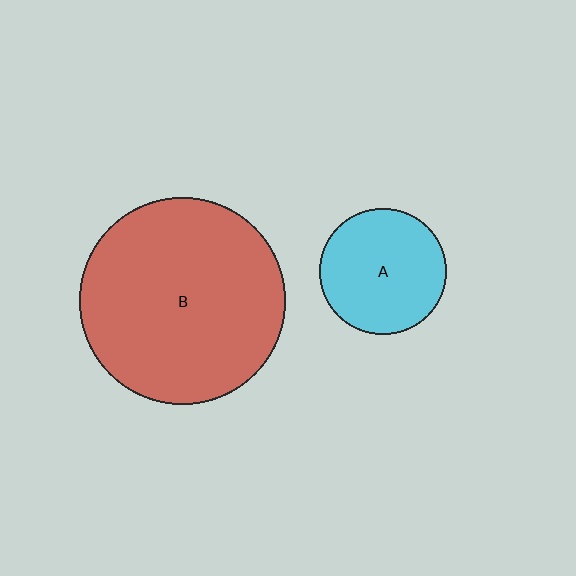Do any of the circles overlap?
No, none of the circles overlap.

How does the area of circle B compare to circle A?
Approximately 2.7 times.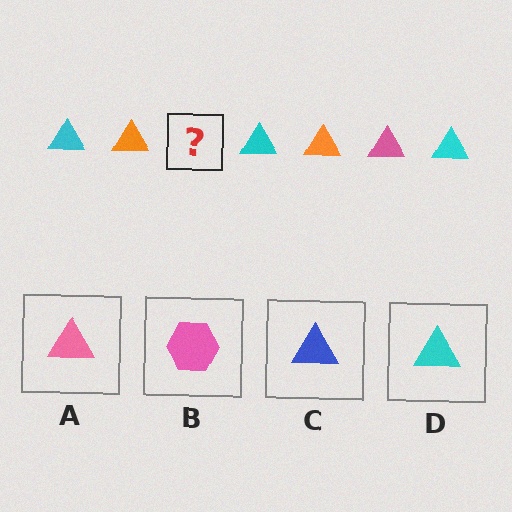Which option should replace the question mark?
Option A.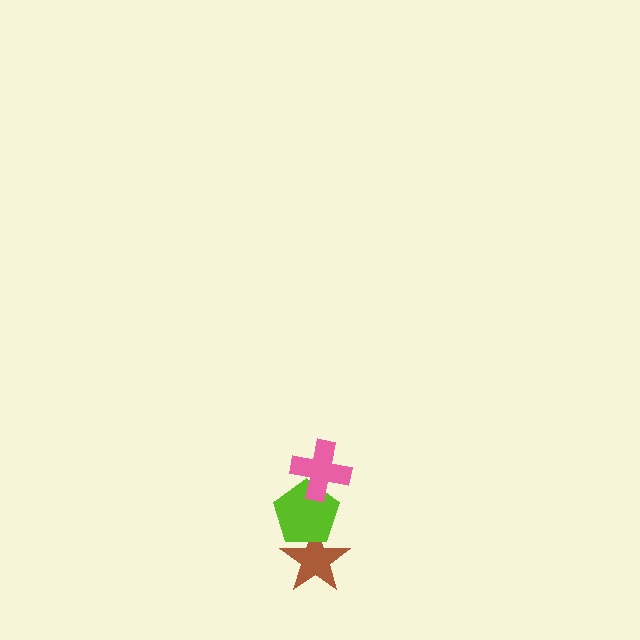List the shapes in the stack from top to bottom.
From top to bottom: the pink cross, the lime pentagon, the brown star.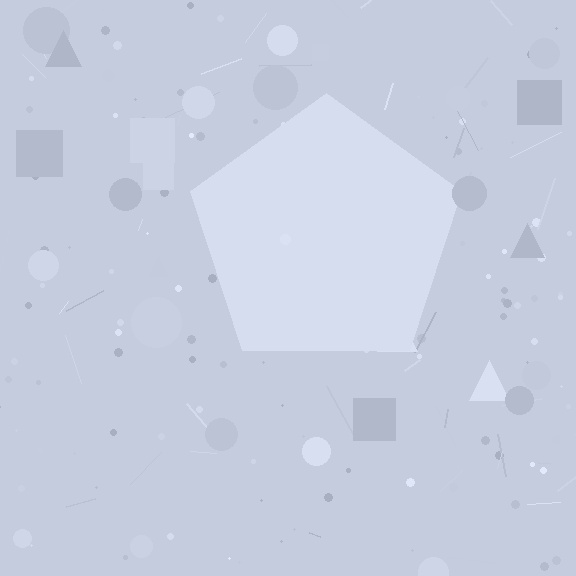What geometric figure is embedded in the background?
A pentagon is embedded in the background.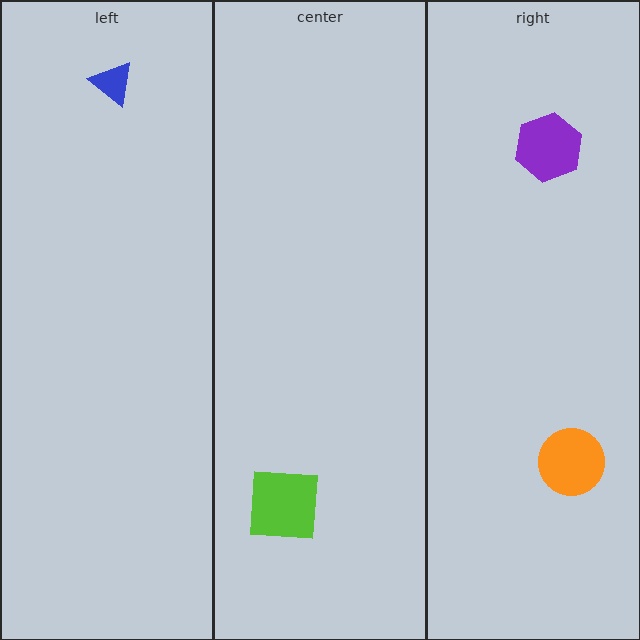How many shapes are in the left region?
1.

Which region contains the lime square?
The center region.